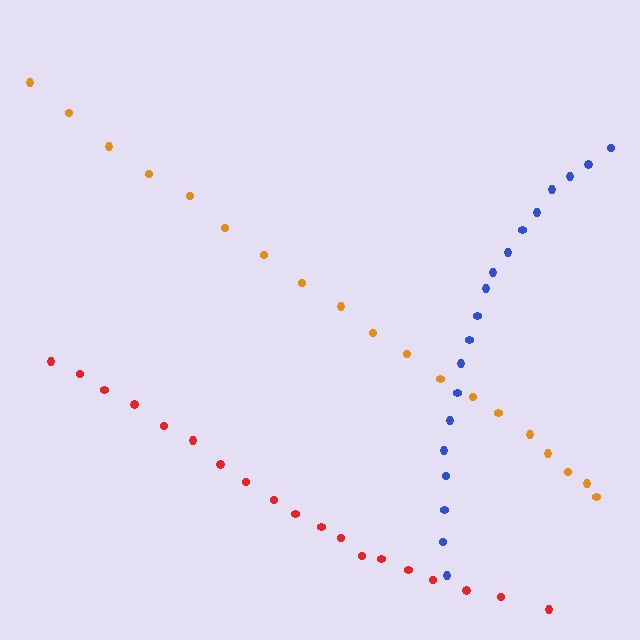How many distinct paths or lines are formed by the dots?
There are 3 distinct paths.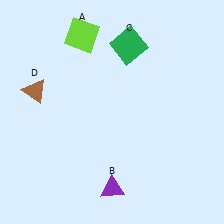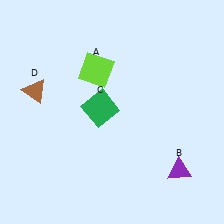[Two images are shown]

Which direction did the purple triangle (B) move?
The purple triangle (B) moved right.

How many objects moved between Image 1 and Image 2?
3 objects moved between the two images.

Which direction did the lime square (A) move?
The lime square (A) moved down.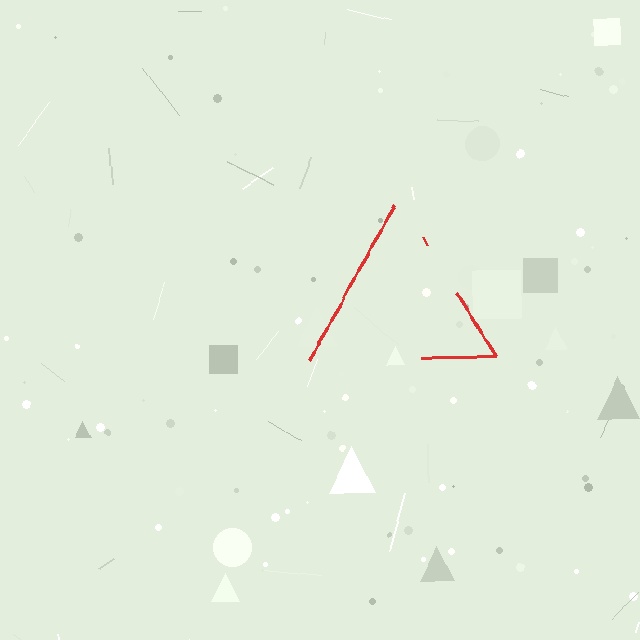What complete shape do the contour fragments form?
The contour fragments form a triangle.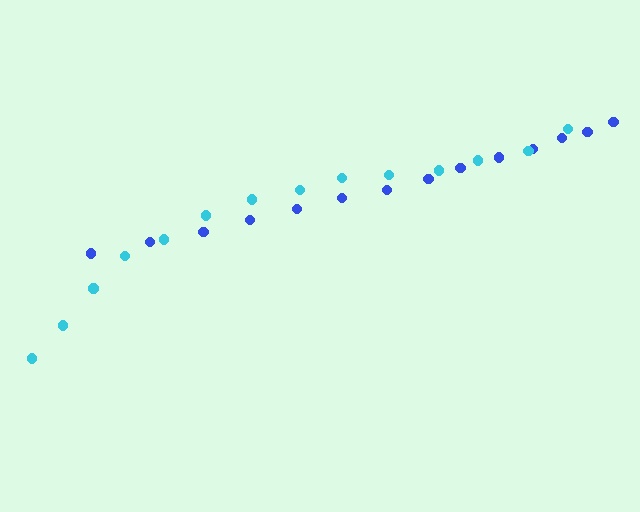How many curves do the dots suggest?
There are 2 distinct paths.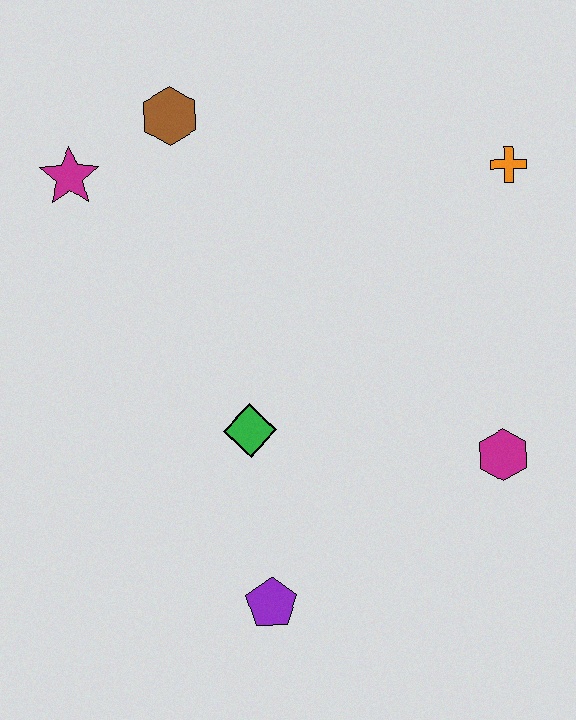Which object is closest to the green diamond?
The purple pentagon is closest to the green diamond.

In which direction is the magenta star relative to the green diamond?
The magenta star is above the green diamond.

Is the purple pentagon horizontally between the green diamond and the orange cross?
Yes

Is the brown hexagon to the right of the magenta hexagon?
No